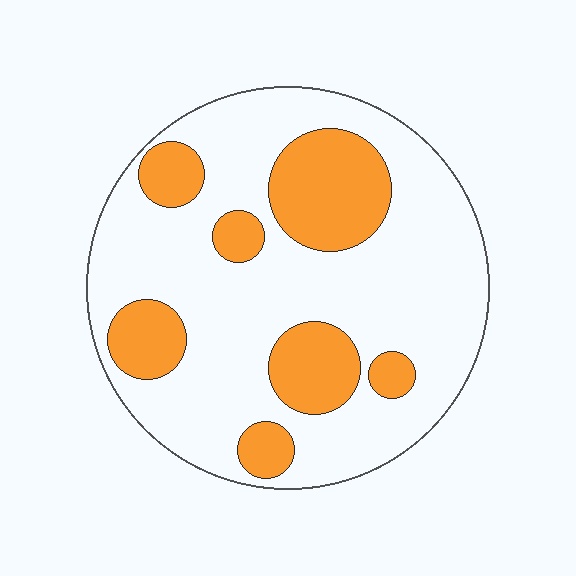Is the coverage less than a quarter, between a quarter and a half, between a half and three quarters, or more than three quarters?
Between a quarter and a half.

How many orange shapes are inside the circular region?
7.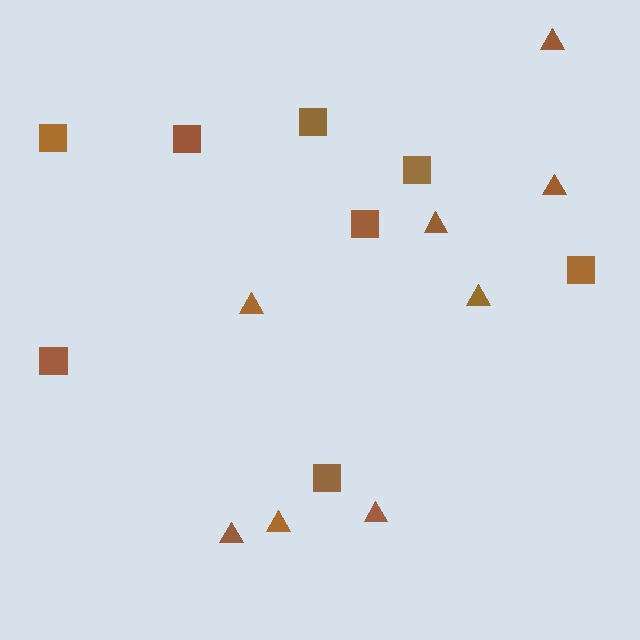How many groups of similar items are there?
There are 2 groups: one group of triangles (8) and one group of squares (8).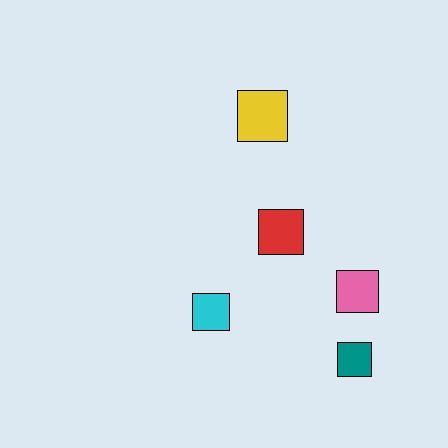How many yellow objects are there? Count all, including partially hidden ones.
There is 1 yellow object.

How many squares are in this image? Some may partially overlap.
There are 5 squares.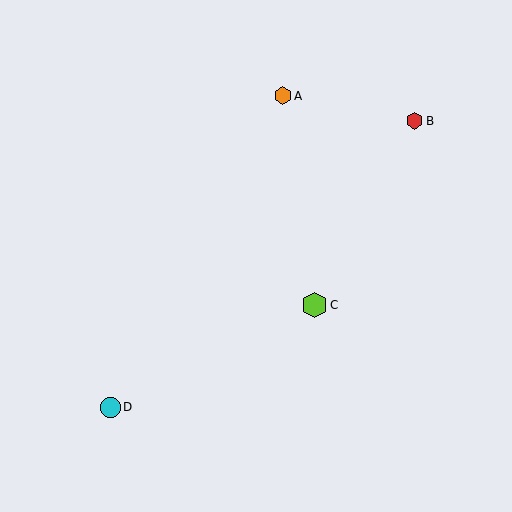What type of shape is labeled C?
Shape C is a lime hexagon.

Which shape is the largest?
The lime hexagon (labeled C) is the largest.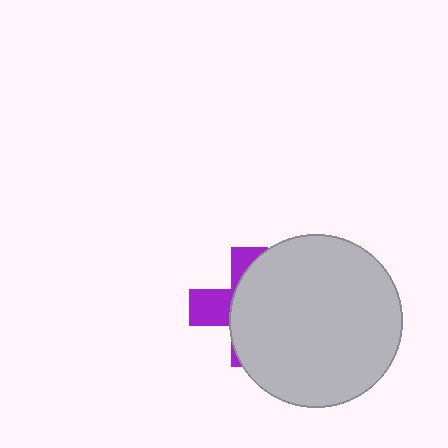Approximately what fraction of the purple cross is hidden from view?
Roughly 68% of the purple cross is hidden behind the light gray circle.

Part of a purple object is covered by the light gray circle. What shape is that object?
It is a cross.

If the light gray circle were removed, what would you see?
You would see the complete purple cross.